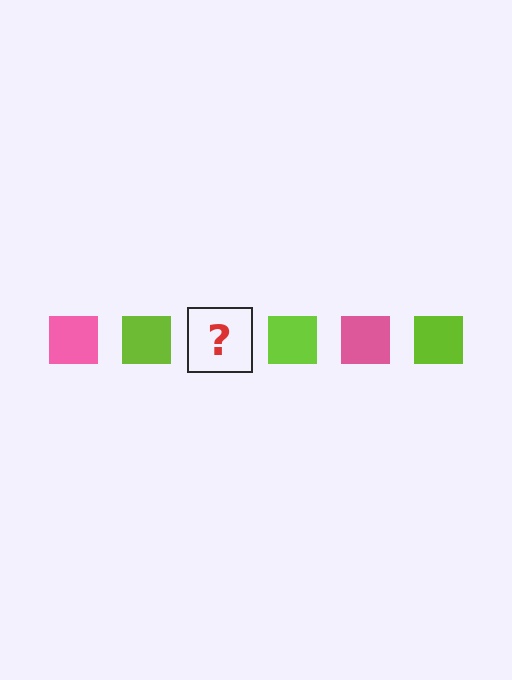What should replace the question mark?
The question mark should be replaced with a pink square.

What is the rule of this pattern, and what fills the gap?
The rule is that the pattern cycles through pink, lime squares. The gap should be filled with a pink square.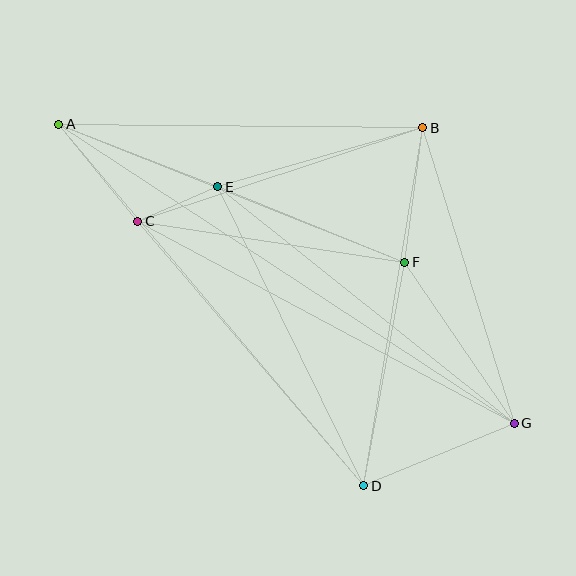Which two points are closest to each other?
Points C and E are closest to each other.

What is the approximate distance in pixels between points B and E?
The distance between B and E is approximately 213 pixels.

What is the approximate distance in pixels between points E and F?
The distance between E and F is approximately 202 pixels.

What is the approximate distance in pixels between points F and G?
The distance between F and G is approximately 195 pixels.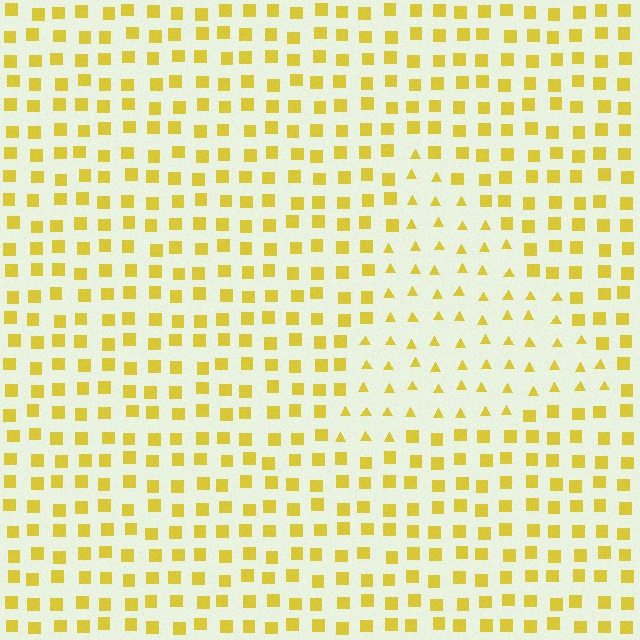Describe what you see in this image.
The image is filled with small yellow elements arranged in a uniform grid. A triangle-shaped region contains triangles, while the surrounding area contains squares. The boundary is defined purely by the change in element shape.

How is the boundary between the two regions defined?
The boundary is defined by a change in element shape: triangles inside vs. squares outside. All elements share the same color and spacing.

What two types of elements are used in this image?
The image uses triangles inside the triangle region and squares outside it.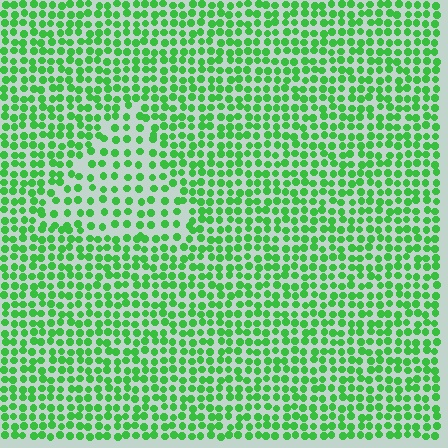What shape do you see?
I see a triangle.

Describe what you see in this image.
The image contains small green elements arranged at two different densities. A triangle-shaped region is visible where the elements are less densely packed than the surrounding area.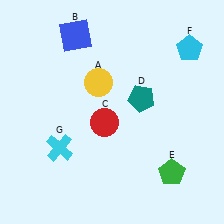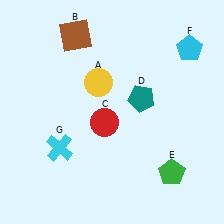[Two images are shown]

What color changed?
The square (B) changed from blue in Image 1 to brown in Image 2.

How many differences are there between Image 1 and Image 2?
There is 1 difference between the two images.